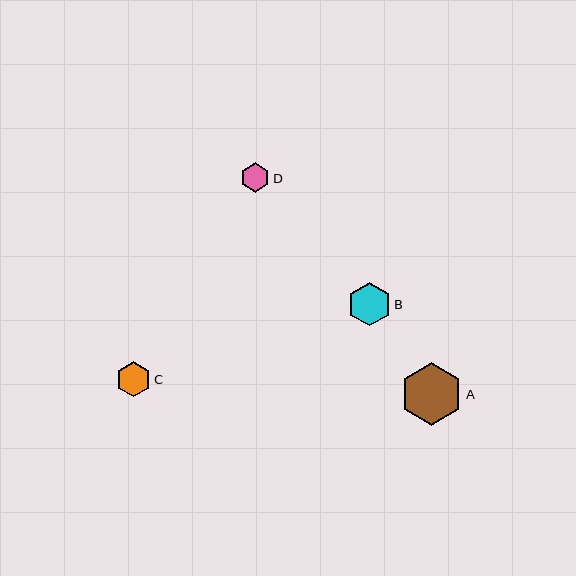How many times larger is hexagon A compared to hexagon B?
Hexagon A is approximately 1.4 times the size of hexagon B.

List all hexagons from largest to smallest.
From largest to smallest: A, B, C, D.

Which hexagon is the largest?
Hexagon A is the largest with a size of approximately 63 pixels.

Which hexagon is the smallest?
Hexagon D is the smallest with a size of approximately 29 pixels.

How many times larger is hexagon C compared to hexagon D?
Hexagon C is approximately 1.2 times the size of hexagon D.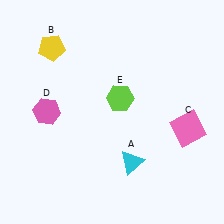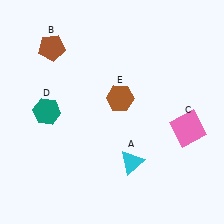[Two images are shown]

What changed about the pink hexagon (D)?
In Image 1, D is pink. In Image 2, it changed to teal.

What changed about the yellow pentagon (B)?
In Image 1, B is yellow. In Image 2, it changed to brown.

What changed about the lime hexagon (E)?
In Image 1, E is lime. In Image 2, it changed to brown.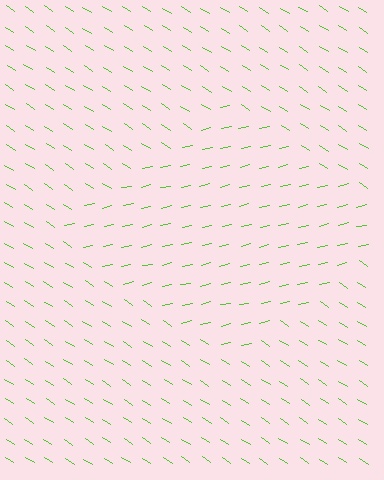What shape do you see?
I see a diamond.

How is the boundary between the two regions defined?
The boundary is defined purely by a change in line orientation (approximately 45 degrees difference). All lines are the same color and thickness.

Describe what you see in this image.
The image is filled with small lime line segments. A diamond region in the image has lines oriented differently from the surrounding lines, creating a visible texture boundary.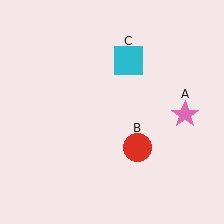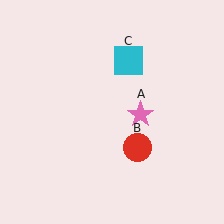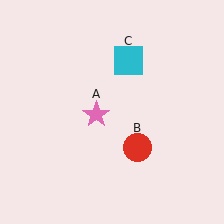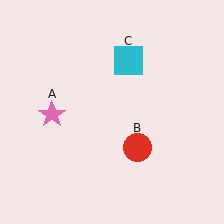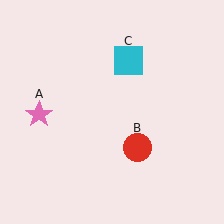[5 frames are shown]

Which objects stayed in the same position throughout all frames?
Red circle (object B) and cyan square (object C) remained stationary.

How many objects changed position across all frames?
1 object changed position: pink star (object A).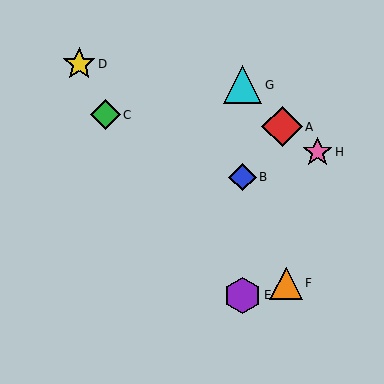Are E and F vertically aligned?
No, E is at x≈243 and F is at x≈286.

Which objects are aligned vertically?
Objects B, E, G are aligned vertically.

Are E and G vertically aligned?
Yes, both are at x≈243.